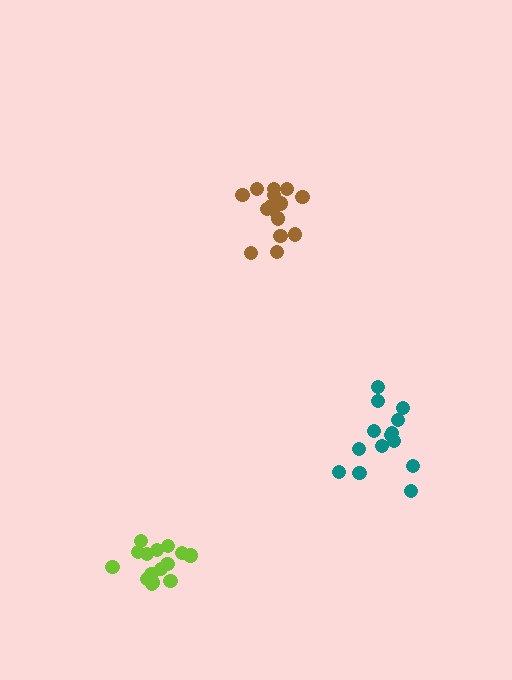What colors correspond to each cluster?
The clusters are colored: lime, brown, teal.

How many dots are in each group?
Group 1: 15 dots, Group 2: 16 dots, Group 3: 14 dots (45 total).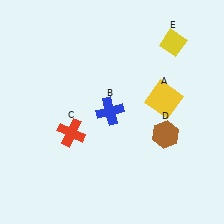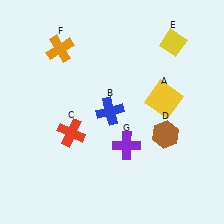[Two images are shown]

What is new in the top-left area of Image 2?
An orange cross (F) was added in the top-left area of Image 2.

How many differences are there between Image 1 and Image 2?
There are 2 differences between the two images.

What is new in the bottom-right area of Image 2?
A purple cross (G) was added in the bottom-right area of Image 2.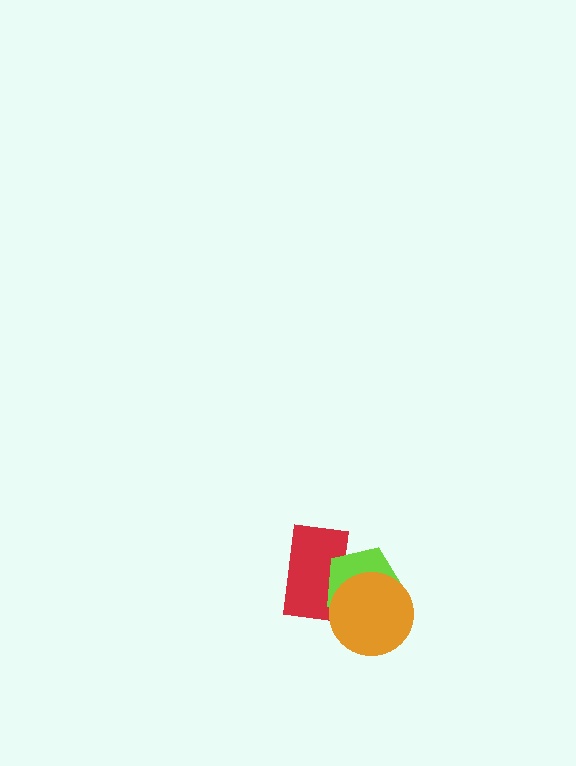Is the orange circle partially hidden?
No, no other shape covers it.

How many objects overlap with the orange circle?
2 objects overlap with the orange circle.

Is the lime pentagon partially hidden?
Yes, it is partially covered by another shape.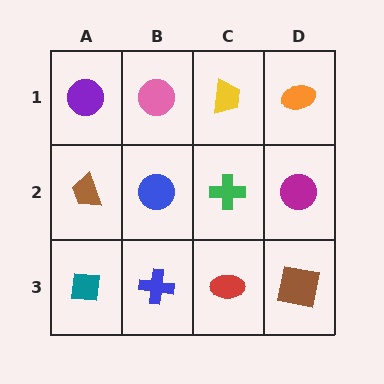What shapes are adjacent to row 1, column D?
A magenta circle (row 2, column D), a yellow trapezoid (row 1, column C).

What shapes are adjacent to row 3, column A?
A brown trapezoid (row 2, column A), a blue cross (row 3, column B).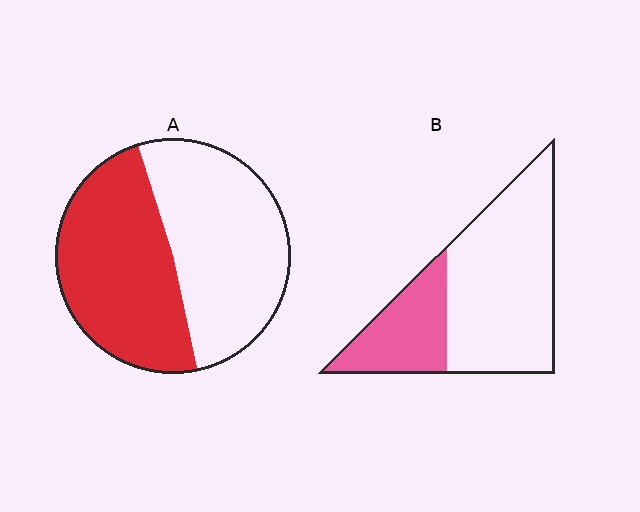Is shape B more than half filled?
No.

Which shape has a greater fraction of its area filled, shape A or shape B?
Shape A.